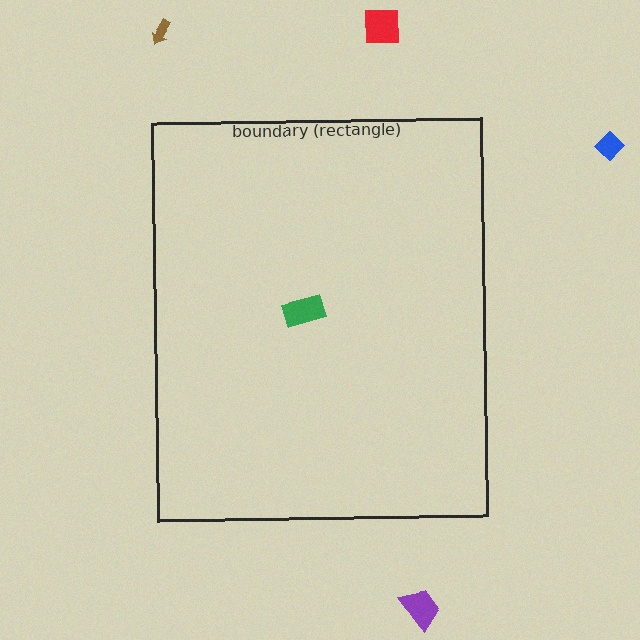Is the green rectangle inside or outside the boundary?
Inside.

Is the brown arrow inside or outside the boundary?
Outside.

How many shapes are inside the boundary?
1 inside, 4 outside.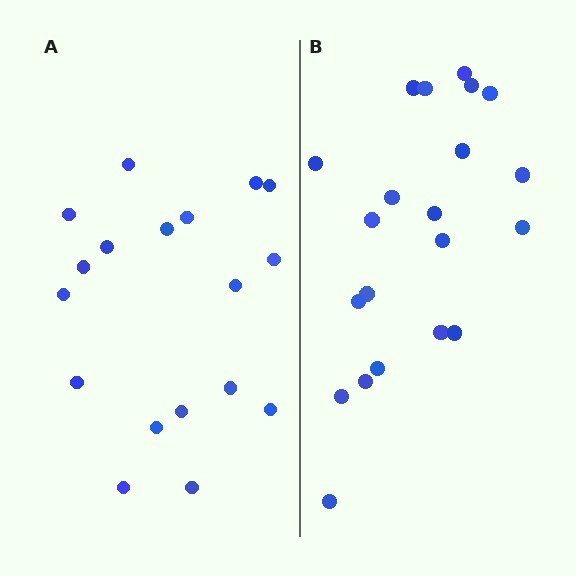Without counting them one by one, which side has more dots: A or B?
Region B (the right region) has more dots.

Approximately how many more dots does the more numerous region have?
Region B has just a few more — roughly 2 or 3 more dots than region A.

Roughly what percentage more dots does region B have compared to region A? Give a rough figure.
About 15% more.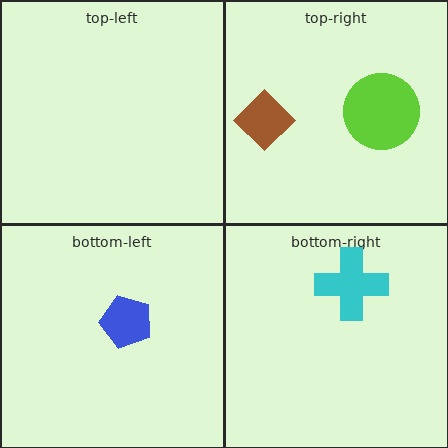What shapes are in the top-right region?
The brown diamond, the lime circle.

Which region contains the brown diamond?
The top-right region.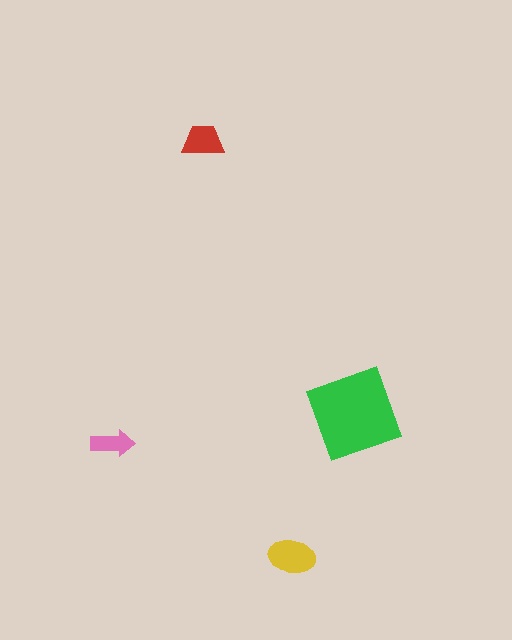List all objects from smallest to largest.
The pink arrow, the red trapezoid, the yellow ellipse, the green square.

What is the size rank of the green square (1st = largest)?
1st.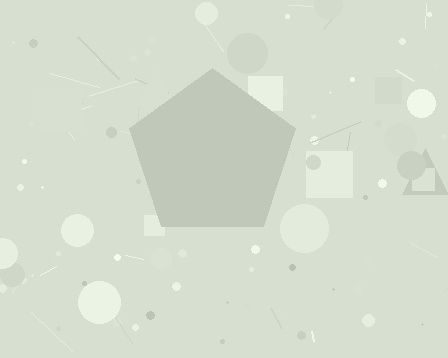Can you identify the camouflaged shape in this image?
The camouflaged shape is a pentagon.